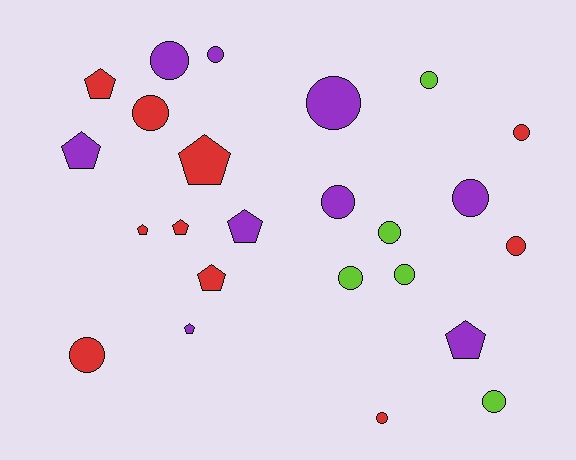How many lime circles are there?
There are 5 lime circles.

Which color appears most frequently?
Red, with 10 objects.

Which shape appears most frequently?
Circle, with 15 objects.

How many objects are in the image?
There are 24 objects.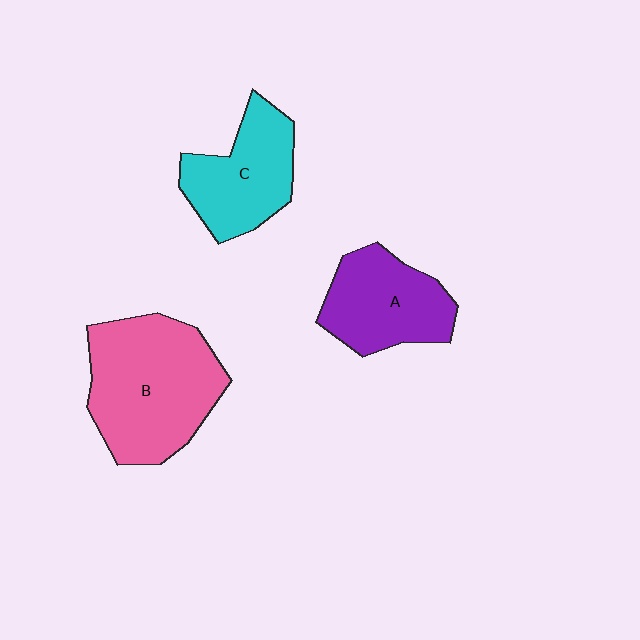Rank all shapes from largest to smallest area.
From largest to smallest: B (pink), A (purple), C (cyan).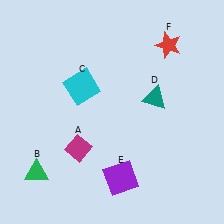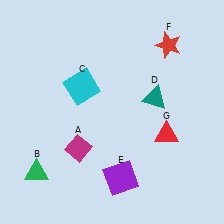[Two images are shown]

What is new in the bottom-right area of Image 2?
A red triangle (G) was added in the bottom-right area of Image 2.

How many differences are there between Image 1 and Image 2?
There is 1 difference between the two images.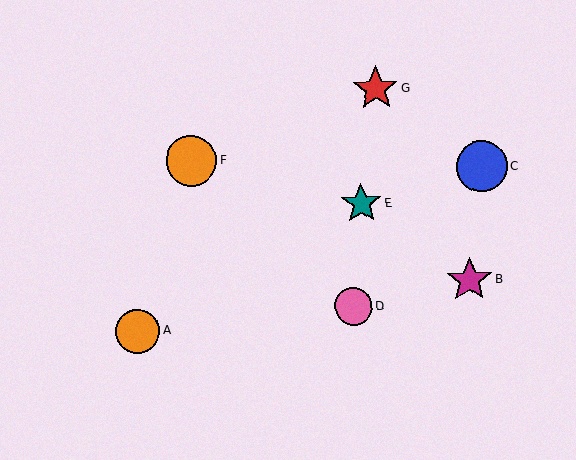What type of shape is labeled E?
Shape E is a teal star.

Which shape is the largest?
The blue circle (labeled C) is the largest.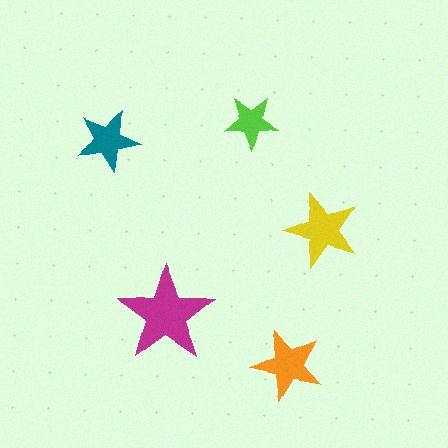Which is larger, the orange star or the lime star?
The orange one.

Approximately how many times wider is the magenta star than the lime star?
About 2 times wider.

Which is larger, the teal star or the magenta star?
The magenta one.